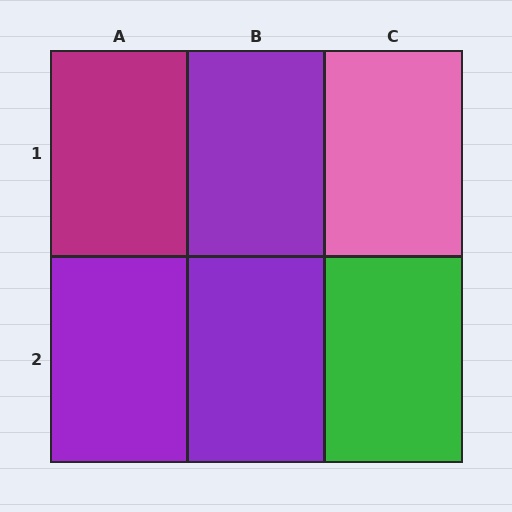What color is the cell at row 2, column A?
Purple.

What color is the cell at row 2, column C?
Green.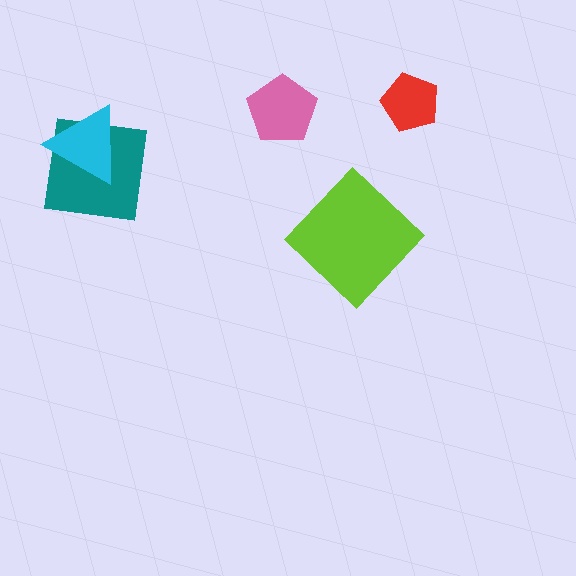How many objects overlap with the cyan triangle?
1 object overlaps with the cyan triangle.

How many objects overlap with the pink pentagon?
0 objects overlap with the pink pentagon.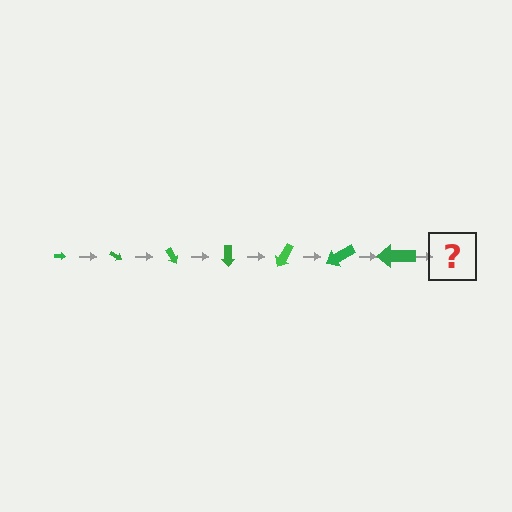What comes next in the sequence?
The next element should be an arrow, larger than the previous one and rotated 210 degrees from the start.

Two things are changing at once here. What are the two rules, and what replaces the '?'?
The two rules are that the arrow grows larger each step and it rotates 30 degrees each step. The '?' should be an arrow, larger than the previous one and rotated 210 degrees from the start.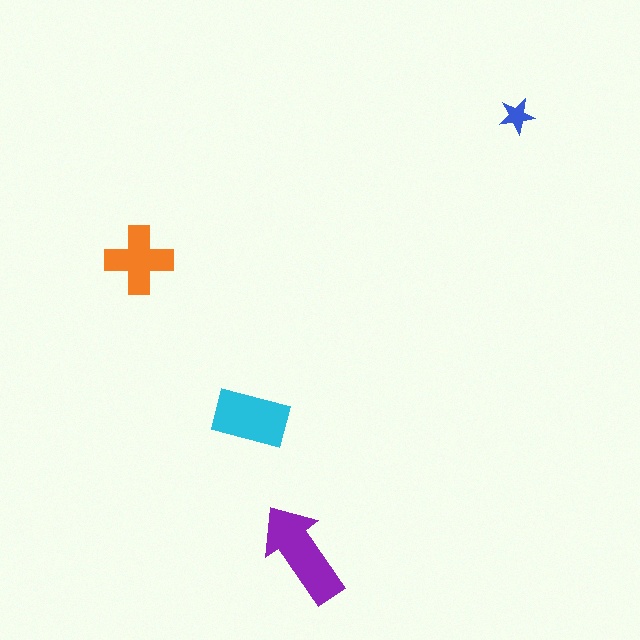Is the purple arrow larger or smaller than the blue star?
Larger.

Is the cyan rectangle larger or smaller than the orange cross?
Larger.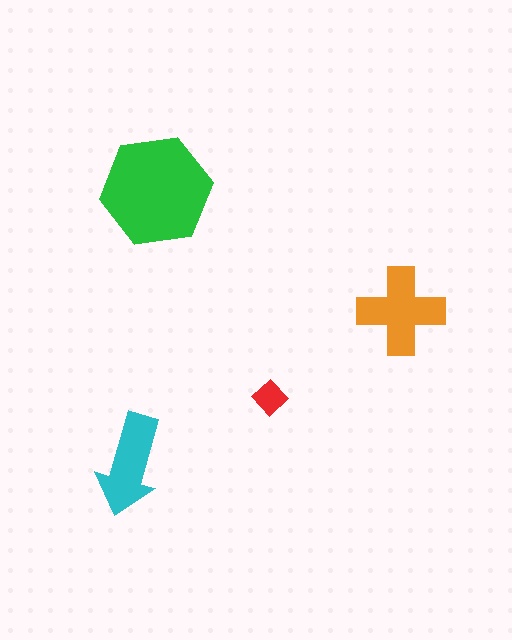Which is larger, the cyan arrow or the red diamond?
The cyan arrow.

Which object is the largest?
The green hexagon.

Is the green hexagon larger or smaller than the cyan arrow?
Larger.